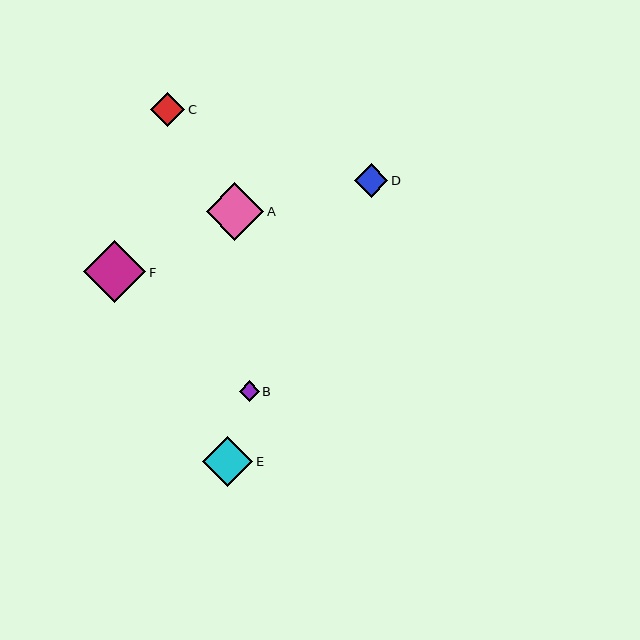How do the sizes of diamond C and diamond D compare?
Diamond C and diamond D are approximately the same size.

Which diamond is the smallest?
Diamond B is the smallest with a size of approximately 20 pixels.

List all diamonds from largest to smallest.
From largest to smallest: F, A, E, C, D, B.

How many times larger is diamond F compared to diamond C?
Diamond F is approximately 1.8 times the size of diamond C.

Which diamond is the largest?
Diamond F is the largest with a size of approximately 62 pixels.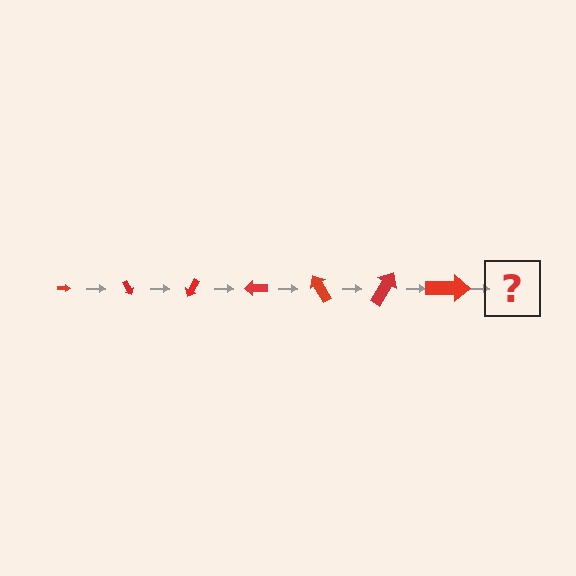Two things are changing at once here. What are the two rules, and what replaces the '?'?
The two rules are that the arrow grows larger each step and it rotates 60 degrees each step. The '?' should be an arrow, larger than the previous one and rotated 420 degrees from the start.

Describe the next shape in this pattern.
It should be an arrow, larger than the previous one and rotated 420 degrees from the start.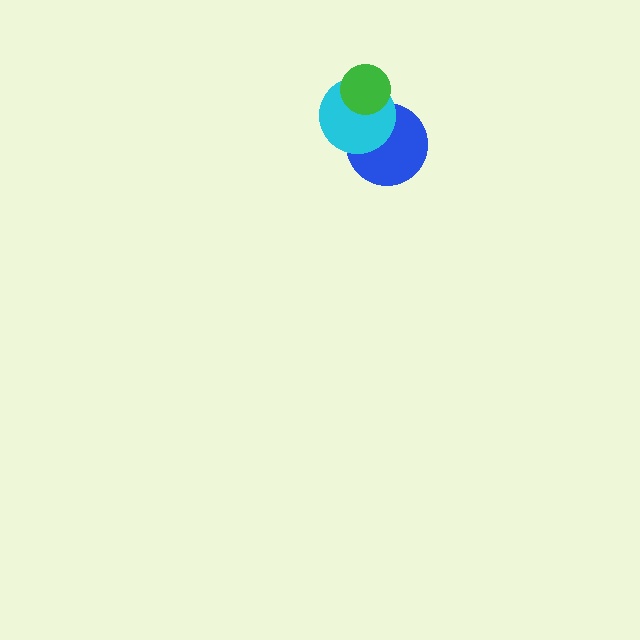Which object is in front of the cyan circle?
The green circle is in front of the cyan circle.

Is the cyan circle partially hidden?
Yes, it is partially covered by another shape.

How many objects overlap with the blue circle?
1 object overlaps with the blue circle.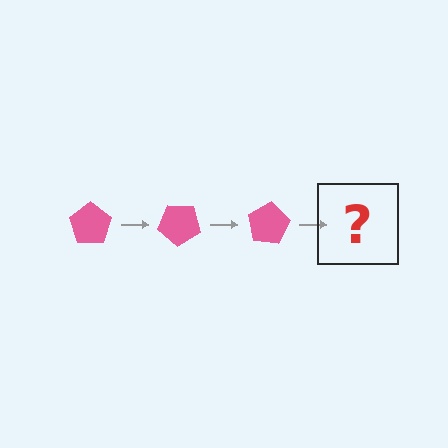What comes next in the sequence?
The next element should be a pink pentagon rotated 120 degrees.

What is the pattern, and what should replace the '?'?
The pattern is that the pentagon rotates 40 degrees each step. The '?' should be a pink pentagon rotated 120 degrees.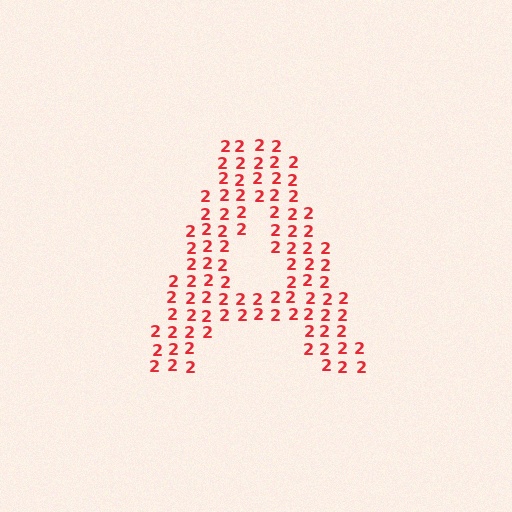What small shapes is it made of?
It is made of small digit 2's.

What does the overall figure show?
The overall figure shows the letter A.